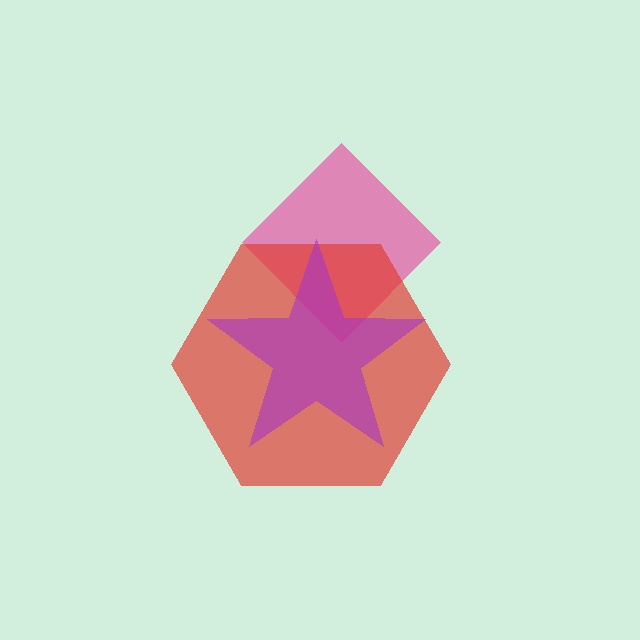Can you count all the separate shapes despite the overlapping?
Yes, there are 3 separate shapes.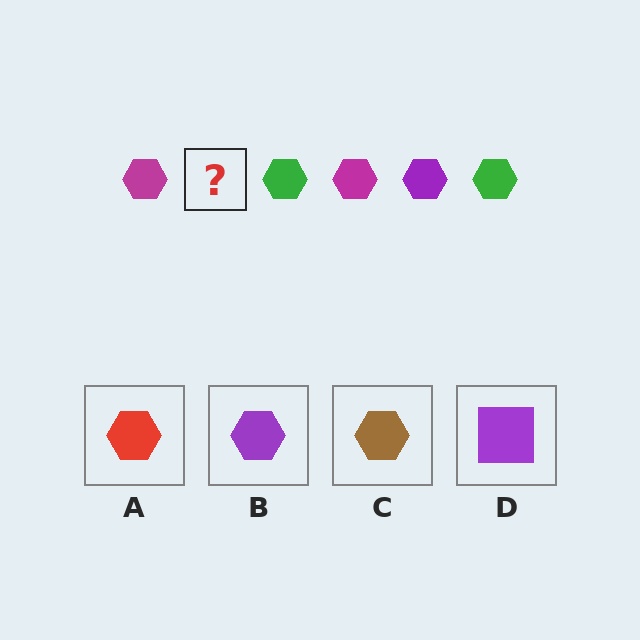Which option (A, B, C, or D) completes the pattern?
B.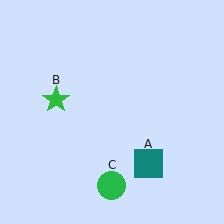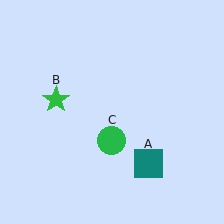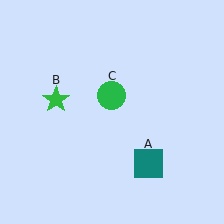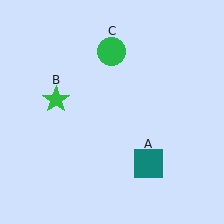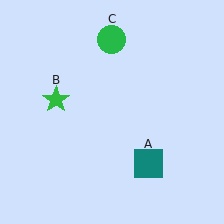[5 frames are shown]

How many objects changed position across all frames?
1 object changed position: green circle (object C).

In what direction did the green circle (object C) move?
The green circle (object C) moved up.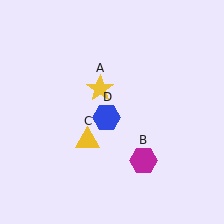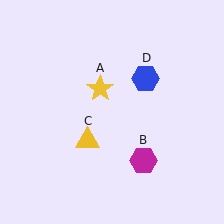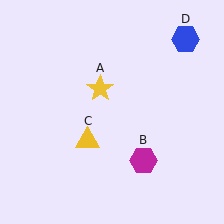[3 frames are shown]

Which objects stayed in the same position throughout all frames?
Yellow star (object A) and magenta hexagon (object B) and yellow triangle (object C) remained stationary.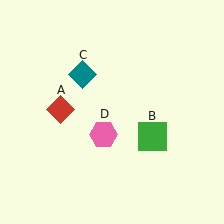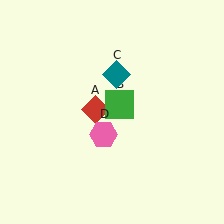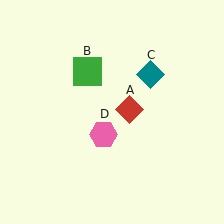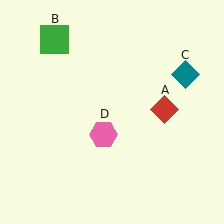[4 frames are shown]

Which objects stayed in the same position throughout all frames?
Pink hexagon (object D) remained stationary.